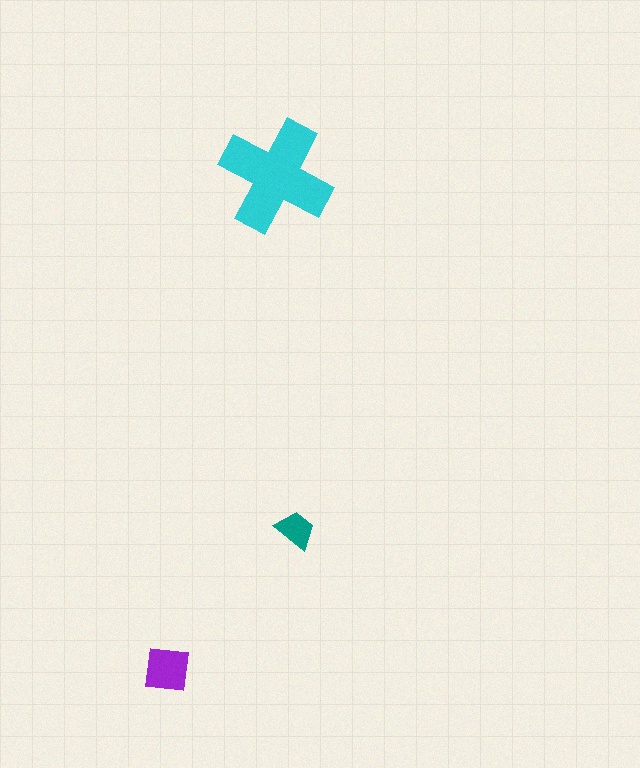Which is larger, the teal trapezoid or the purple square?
The purple square.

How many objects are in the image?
There are 3 objects in the image.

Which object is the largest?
The cyan cross.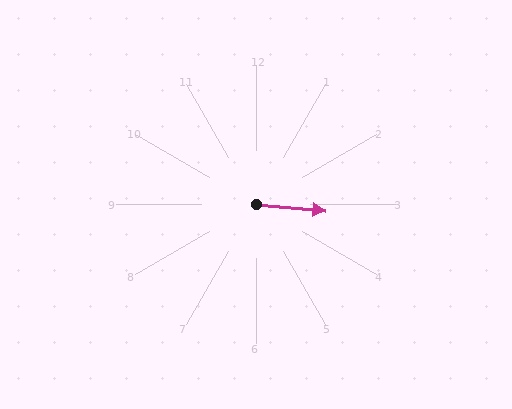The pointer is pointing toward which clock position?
Roughly 3 o'clock.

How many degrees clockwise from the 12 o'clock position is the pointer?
Approximately 95 degrees.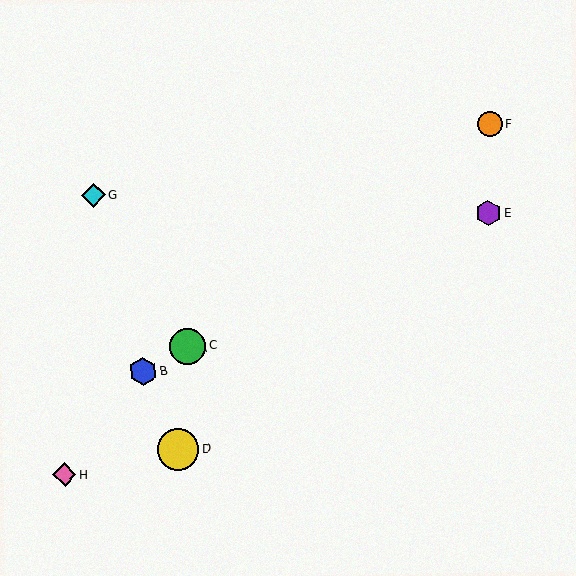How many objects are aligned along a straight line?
3 objects (A, B, C) are aligned along a straight line.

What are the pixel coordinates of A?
Object A is at (184, 348).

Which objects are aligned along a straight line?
Objects A, B, C are aligned along a straight line.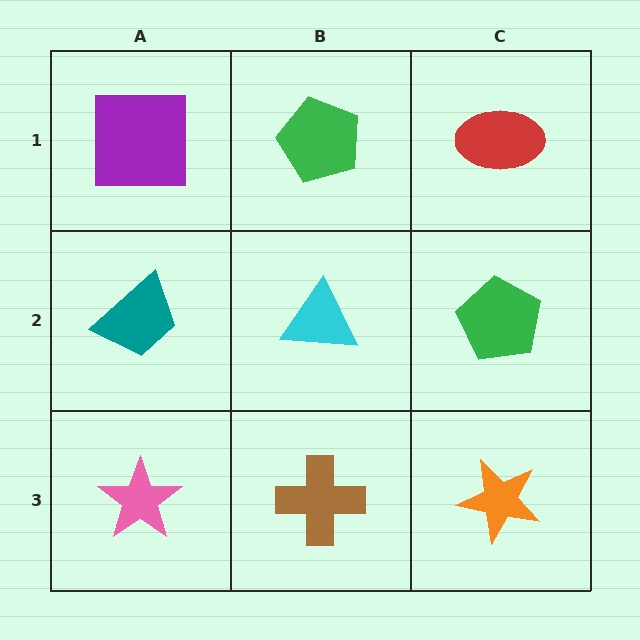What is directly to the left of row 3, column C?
A brown cross.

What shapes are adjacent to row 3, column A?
A teal trapezoid (row 2, column A), a brown cross (row 3, column B).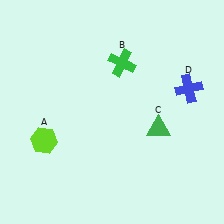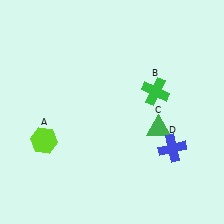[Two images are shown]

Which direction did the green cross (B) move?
The green cross (B) moved right.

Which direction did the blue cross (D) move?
The blue cross (D) moved down.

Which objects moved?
The objects that moved are: the green cross (B), the blue cross (D).